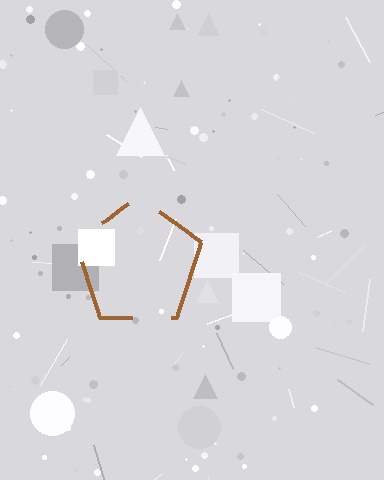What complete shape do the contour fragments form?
The contour fragments form a pentagon.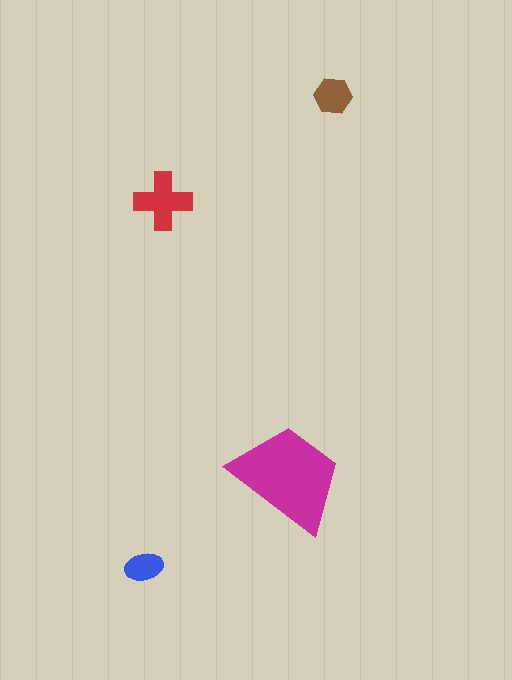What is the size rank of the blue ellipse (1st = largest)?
4th.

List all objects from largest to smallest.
The magenta trapezoid, the red cross, the brown hexagon, the blue ellipse.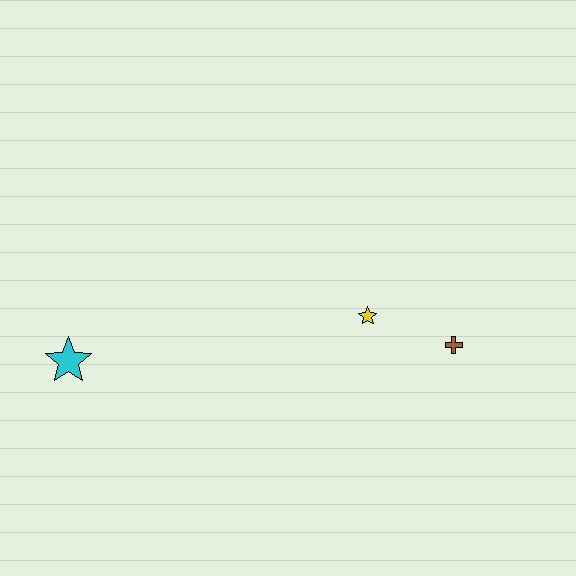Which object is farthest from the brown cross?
The cyan star is farthest from the brown cross.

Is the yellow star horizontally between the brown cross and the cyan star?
Yes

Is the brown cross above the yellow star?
No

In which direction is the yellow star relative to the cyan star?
The yellow star is to the right of the cyan star.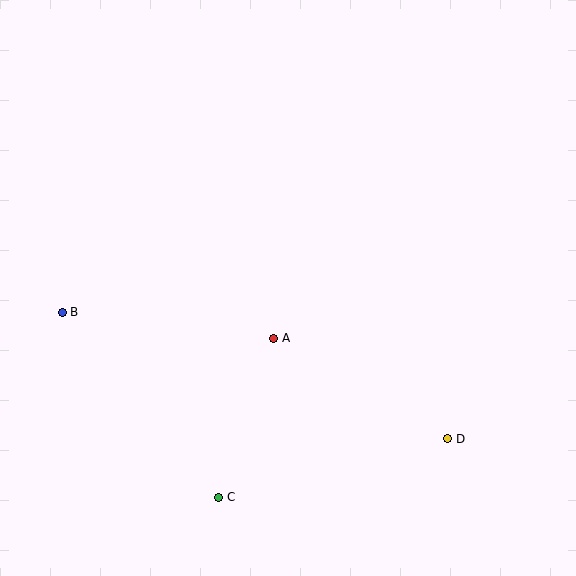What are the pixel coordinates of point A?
Point A is at (274, 338).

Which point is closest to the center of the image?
Point A at (274, 338) is closest to the center.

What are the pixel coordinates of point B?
Point B is at (62, 312).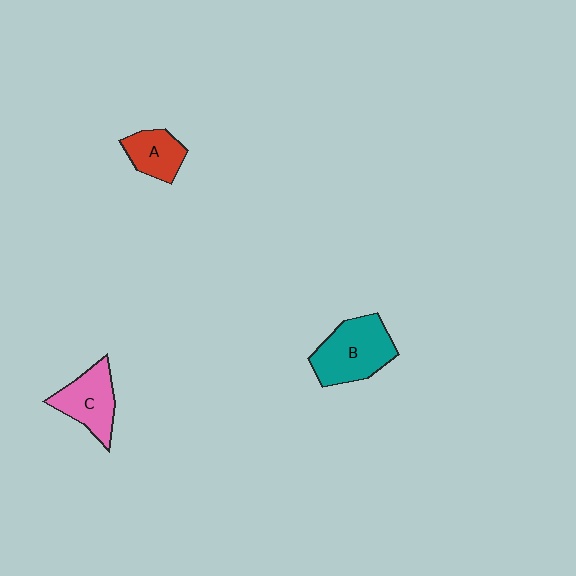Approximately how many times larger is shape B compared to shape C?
Approximately 1.3 times.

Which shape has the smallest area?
Shape A (red).